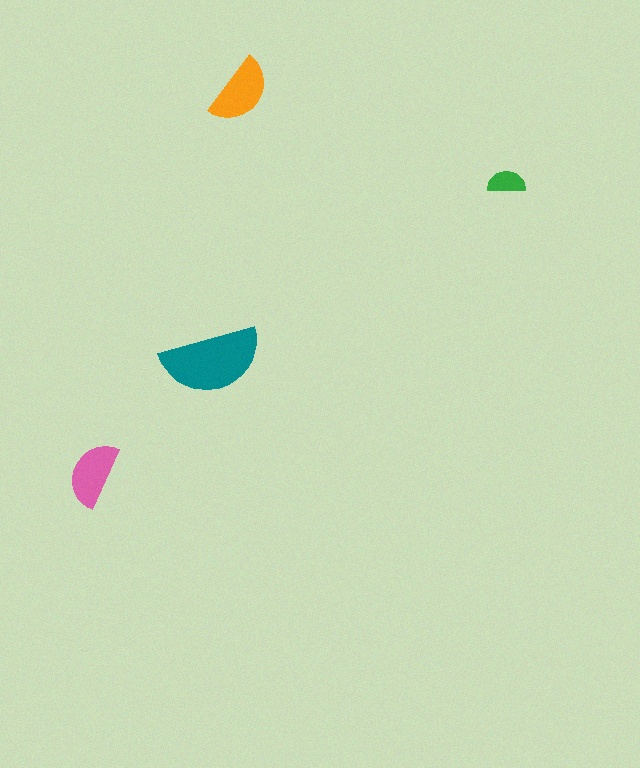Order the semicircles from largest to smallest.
the teal one, the orange one, the pink one, the green one.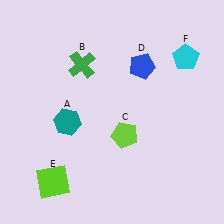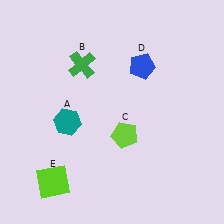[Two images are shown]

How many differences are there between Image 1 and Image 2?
There is 1 difference between the two images.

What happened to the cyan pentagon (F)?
The cyan pentagon (F) was removed in Image 2. It was in the top-right area of Image 1.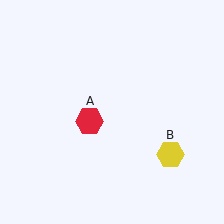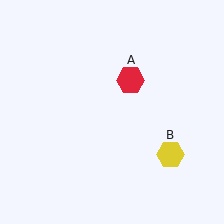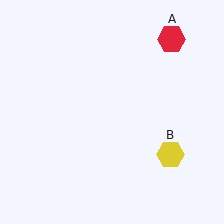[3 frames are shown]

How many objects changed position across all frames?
1 object changed position: red hexagon (object A).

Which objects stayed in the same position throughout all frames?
Yellow hexagon (object B) remained stationary.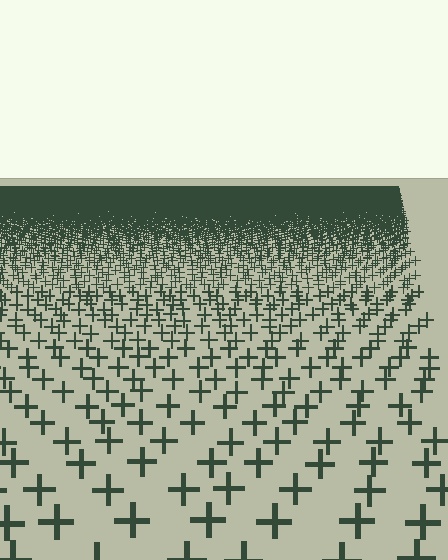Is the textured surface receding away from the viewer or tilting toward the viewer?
The surface is receding away from the viewer. Texture elements get smaller and denser toward the top.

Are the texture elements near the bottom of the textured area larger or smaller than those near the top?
Larger. Near the bottom, elements are closer to the viewer and appear at a bigger on-screen size.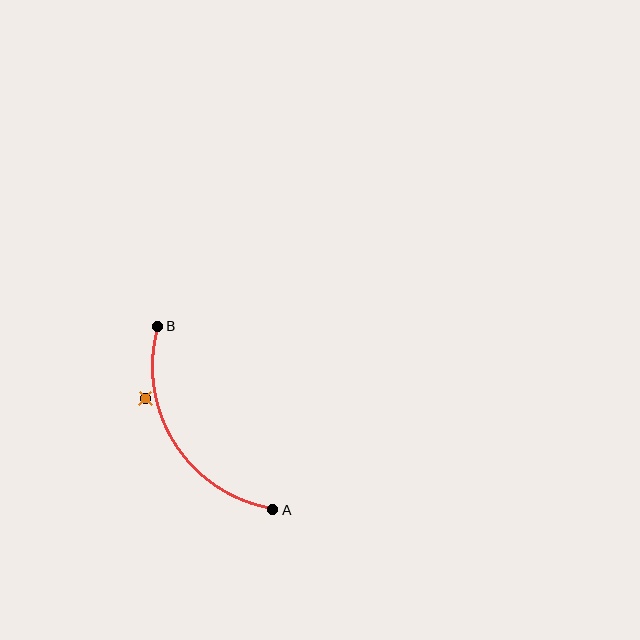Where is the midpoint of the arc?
The arc midpoint is the point on the curve farthest from the straight line joining A and B. It sits to the left of that line.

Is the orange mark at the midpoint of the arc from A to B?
No — the orange mark does not lie on the arc at all. It sits slightly outside the curve.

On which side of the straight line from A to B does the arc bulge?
The arc bulges to the left of the straight line connecting A and B.